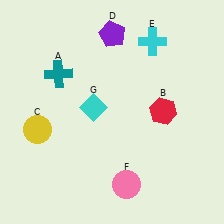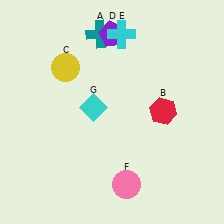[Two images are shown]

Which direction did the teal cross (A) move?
The teal cross (A) moved right.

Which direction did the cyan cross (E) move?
The cyan cross (E) moved left.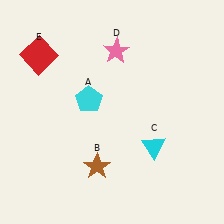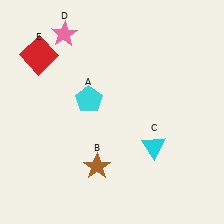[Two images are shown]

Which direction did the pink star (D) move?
The pink star (D) moved left.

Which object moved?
The pink star (D) moved left.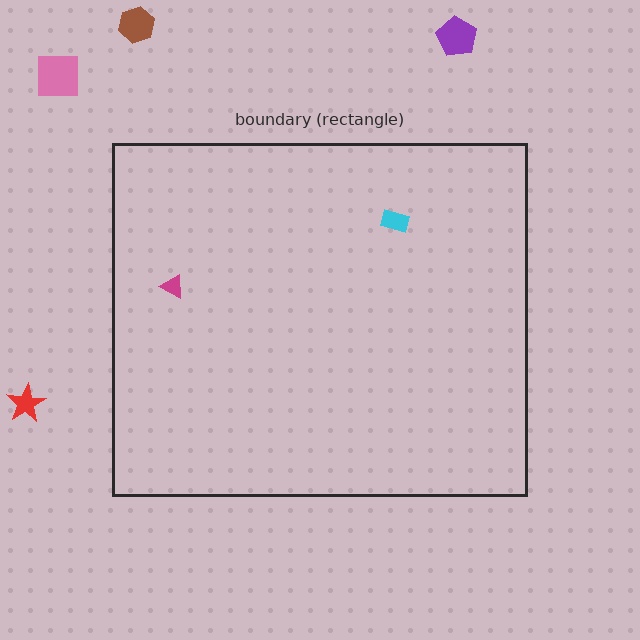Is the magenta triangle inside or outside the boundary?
Inside.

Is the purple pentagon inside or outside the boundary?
Outside.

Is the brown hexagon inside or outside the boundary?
Outside.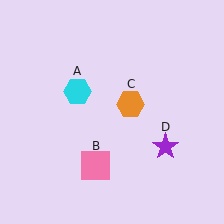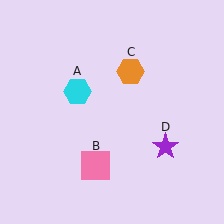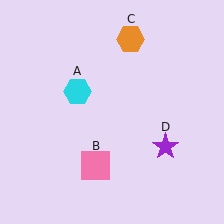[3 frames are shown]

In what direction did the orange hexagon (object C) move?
The orange hexagon (object C) moved up.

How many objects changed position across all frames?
1 object changed position: orange hexagon (object C).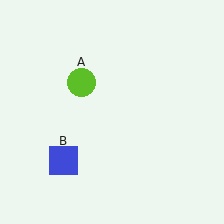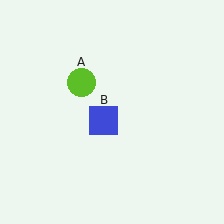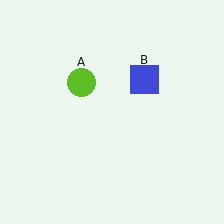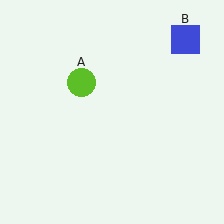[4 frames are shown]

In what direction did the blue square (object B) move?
The blue square (object B) moved up and to the right.